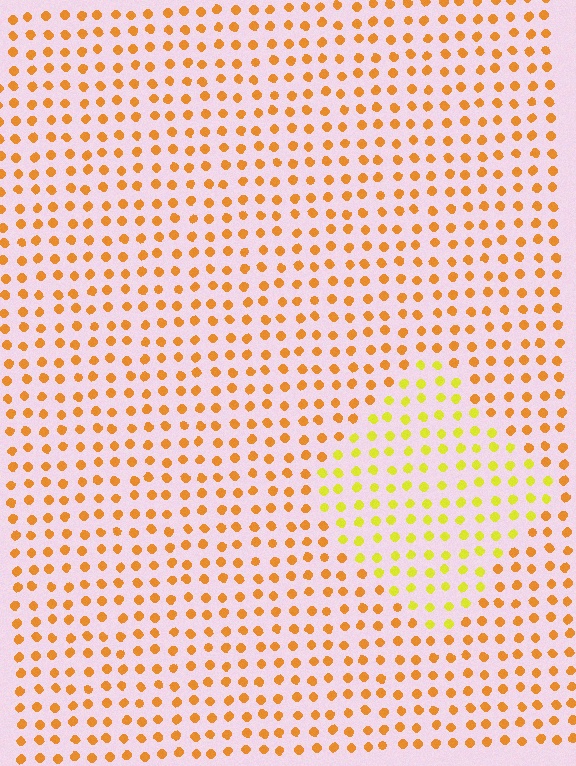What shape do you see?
I see a diamond.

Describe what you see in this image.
The image is filled with small orange elements in a uniform arrangement. A diamond-shaped region is visible where the elements are tinted to a slightly different hue, forming a subtle color boundary.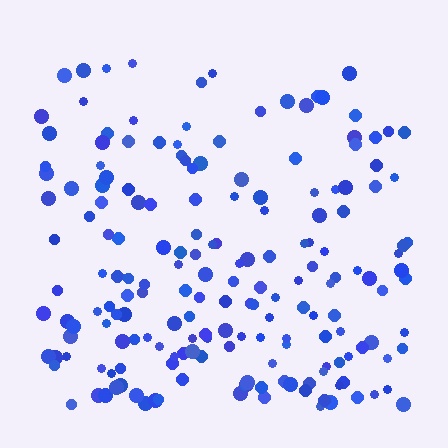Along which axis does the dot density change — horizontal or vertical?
Vertical.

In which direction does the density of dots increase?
From top to bottom, with the bottom side densest.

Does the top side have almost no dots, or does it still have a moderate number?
Still a moderate number, just noticeably fewer than the bottom.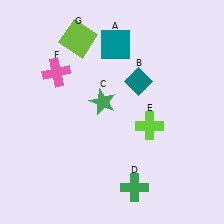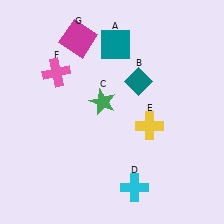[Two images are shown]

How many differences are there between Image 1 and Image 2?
There are 3 differences between the two images.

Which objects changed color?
D changed from green to cyan. E changed from lime to yellow. G changed from lime to magenta.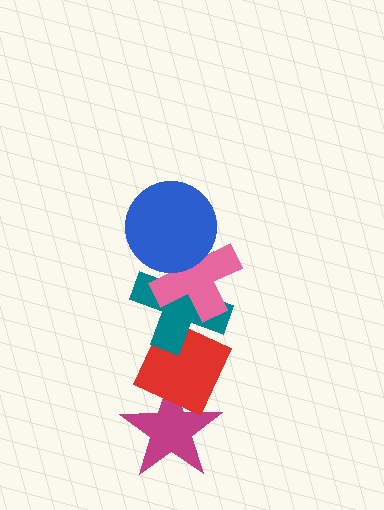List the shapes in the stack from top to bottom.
From top to bottom: the blue circle, the pink cross, the teal cross, the red diamond, the magenta star.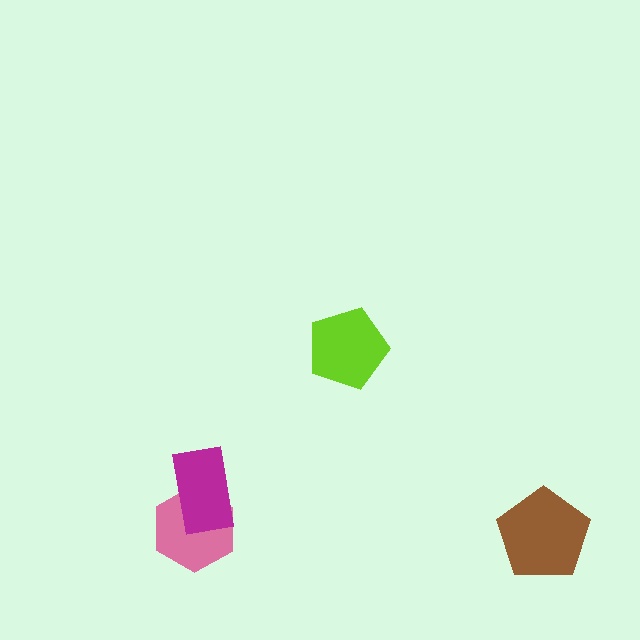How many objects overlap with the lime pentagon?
0 objects overlap with the lime pentagon.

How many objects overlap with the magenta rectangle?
1 object overlaps with the magenta rectangle.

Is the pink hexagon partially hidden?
Yes, it is partially covered by another shape.